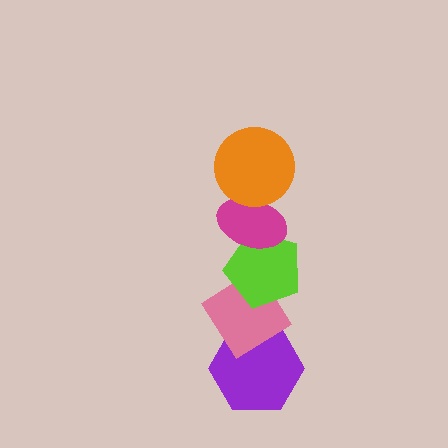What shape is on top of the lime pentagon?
The magenta ellipse is on top of the lime pentagon.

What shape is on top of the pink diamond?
The lime pentagon is on top of the pink diamond.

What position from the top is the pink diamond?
The pink diamond is 4th from the top.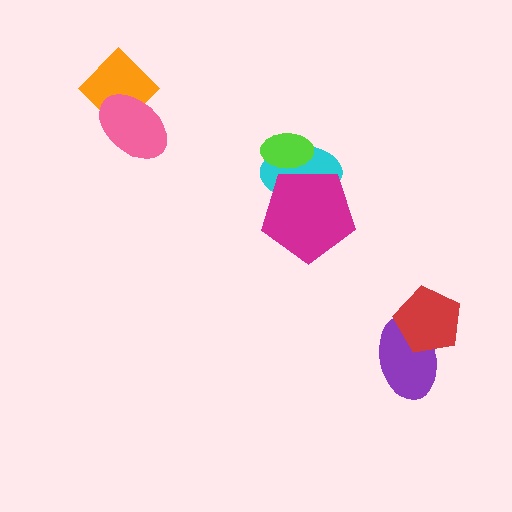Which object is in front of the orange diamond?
The pink ellipse is in front of the orange diamond.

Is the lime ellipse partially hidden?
No, no other shape covers it.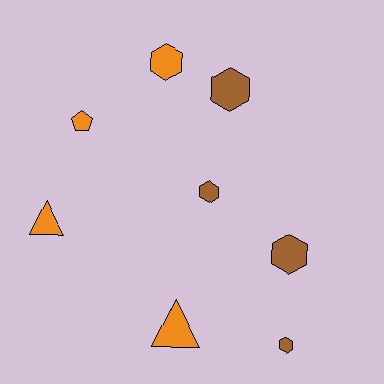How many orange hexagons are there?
There is 1 orange hexagon.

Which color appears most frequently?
Brown, with 4 objects.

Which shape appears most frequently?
Hexagon, with 5 objects.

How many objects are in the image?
There are 8 objects.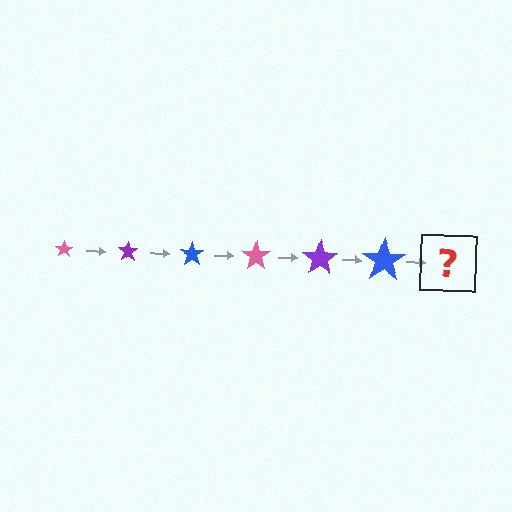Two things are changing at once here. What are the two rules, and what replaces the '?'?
The two rules are that the star grows larger each step and the color cycles through pink, purple, and blue. The '?' should be a pink star, larger than the previous one.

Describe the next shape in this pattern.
It should be a pink star, larger than the previous one.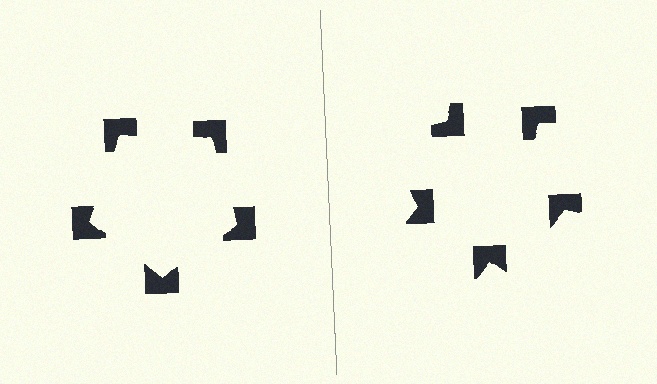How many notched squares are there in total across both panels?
10 — 5 on each side.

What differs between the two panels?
The notched squares are positioned identically on both sides; only the wedge orientations differ. On the left they align to a pentagon; on the right they are misaligned.